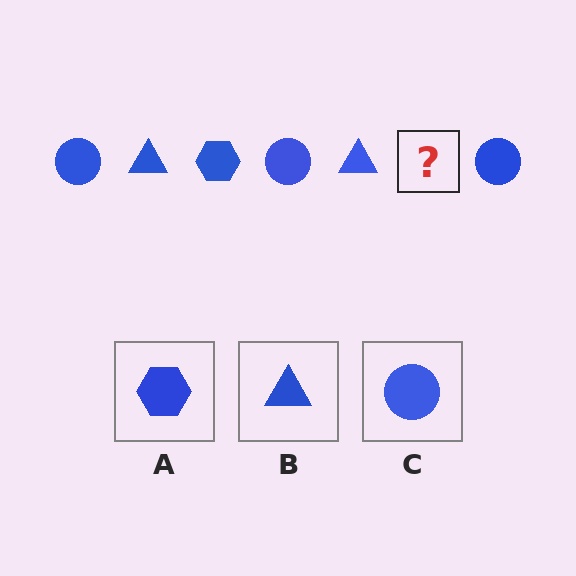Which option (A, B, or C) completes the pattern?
A.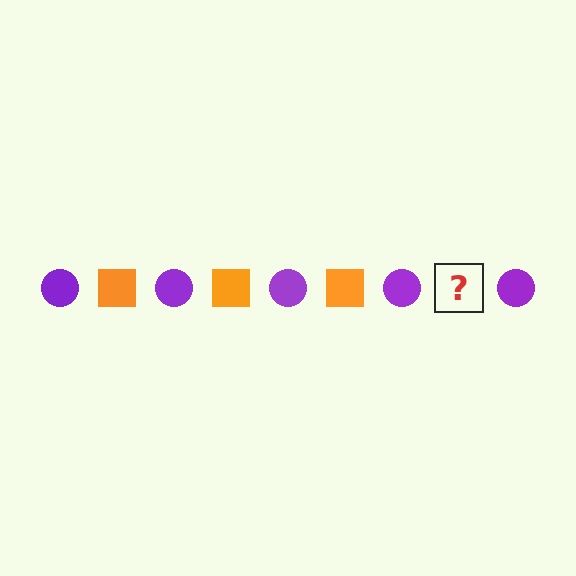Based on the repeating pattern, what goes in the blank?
The blank should be an orange square.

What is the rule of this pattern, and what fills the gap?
The rule is that the pattern alternates between purple circle and orange square. The gap should be filled with an orange square.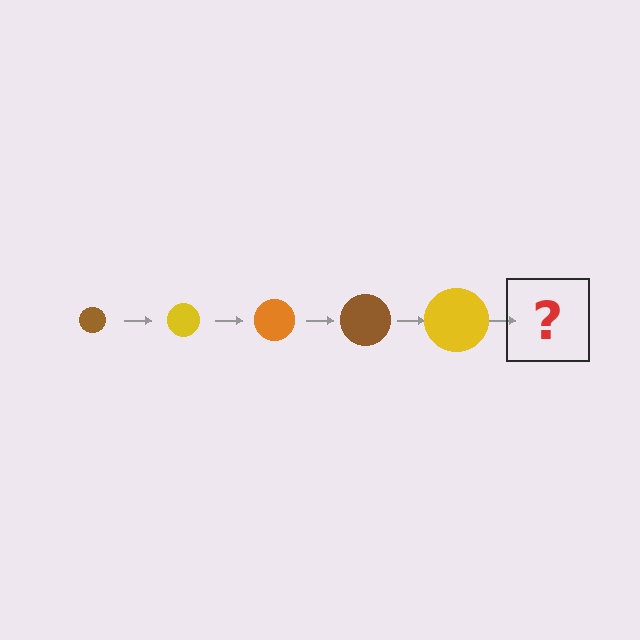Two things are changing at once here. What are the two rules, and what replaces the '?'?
The two rules are that the circle grows larger each step and the color cycles through brown, yellow, and orange. The '?' should be an orange circle, larger than the previous one.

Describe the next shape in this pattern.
It should be an orange circle, larger than the previous one.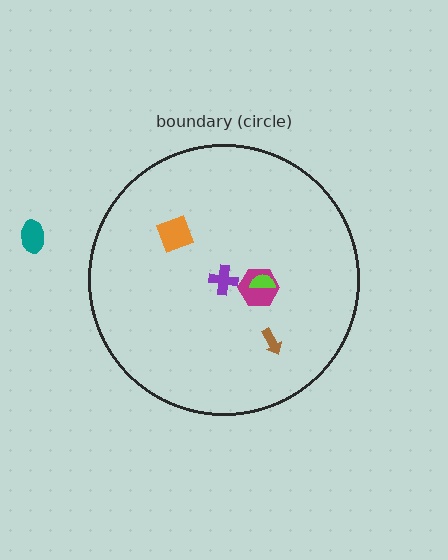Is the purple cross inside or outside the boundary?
Inside.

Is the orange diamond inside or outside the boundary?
Inside.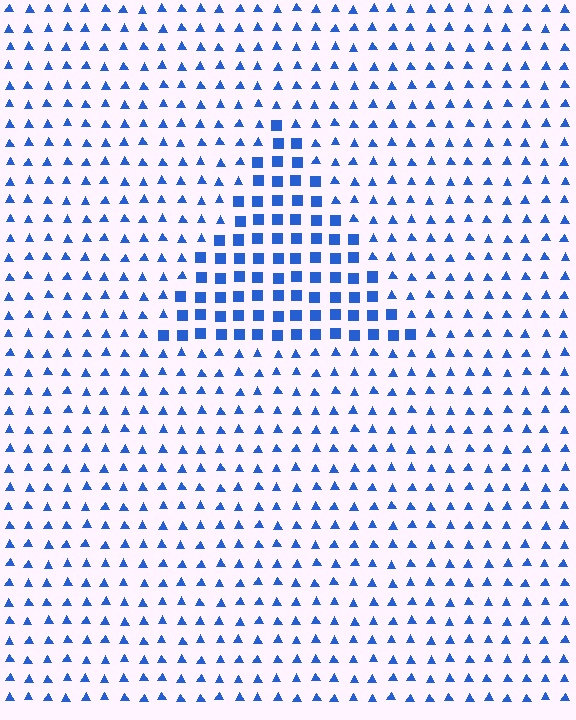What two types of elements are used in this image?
The image uses squares inside the triangle region and triangles outside it.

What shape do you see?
I see a triangle.